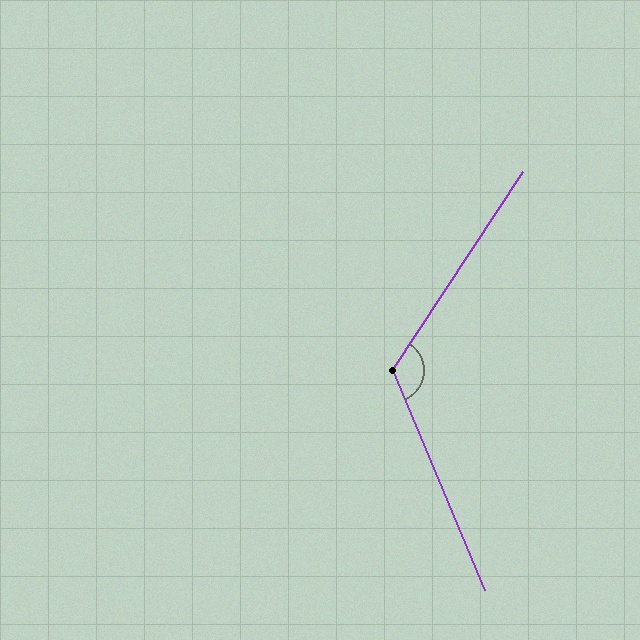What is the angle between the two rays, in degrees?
Approximately 124 degrees.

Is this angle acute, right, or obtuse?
It is obtuse.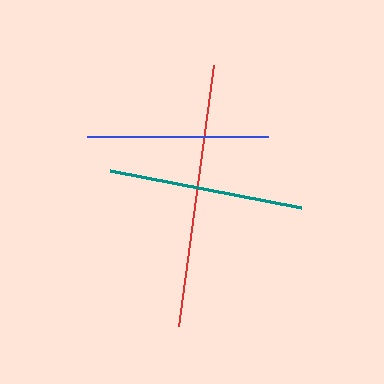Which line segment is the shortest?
The blue line is the shortest at approximately 181 pixels.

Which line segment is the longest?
The red line is the longest at approximately 263 pixels.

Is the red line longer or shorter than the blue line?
The red line is longer than the blue line.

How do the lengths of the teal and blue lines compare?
The teal and blue lines are approximately the same length.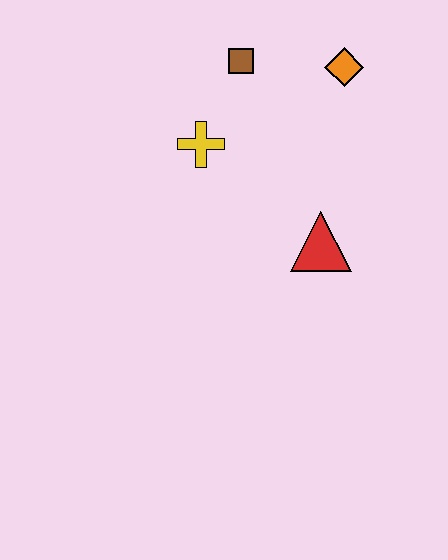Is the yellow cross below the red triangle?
No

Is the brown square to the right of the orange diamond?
No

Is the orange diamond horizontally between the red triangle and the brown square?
No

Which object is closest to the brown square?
The yellow cross is closest to the brown square.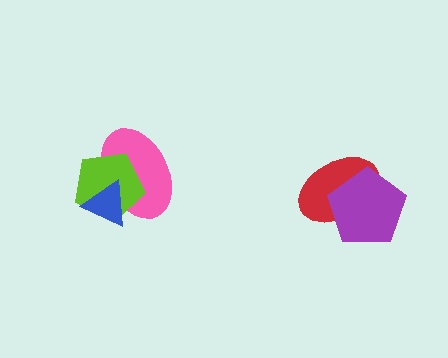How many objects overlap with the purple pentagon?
1 object overlaps with the purple pentagon.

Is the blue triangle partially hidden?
No, no other shape covers it.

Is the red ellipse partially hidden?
Yes, it is partially covered by another shape.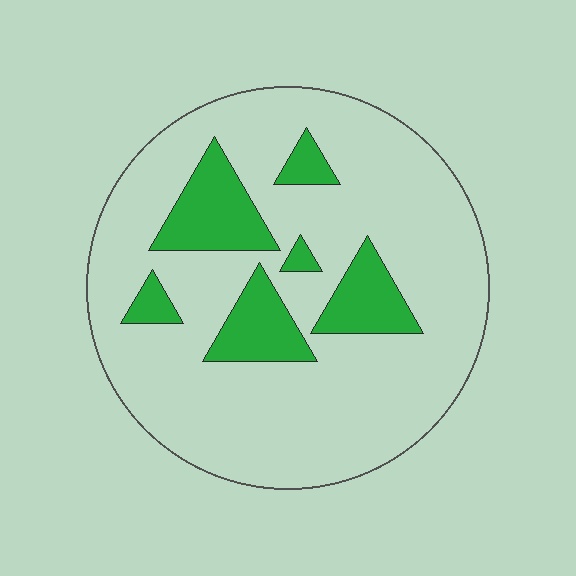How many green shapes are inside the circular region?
6.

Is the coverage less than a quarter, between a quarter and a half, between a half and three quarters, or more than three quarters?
Less than a quarter.